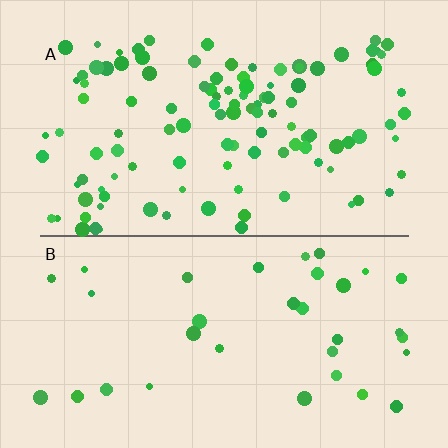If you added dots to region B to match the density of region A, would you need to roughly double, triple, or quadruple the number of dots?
Approximately triple.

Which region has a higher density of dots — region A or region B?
A (the top).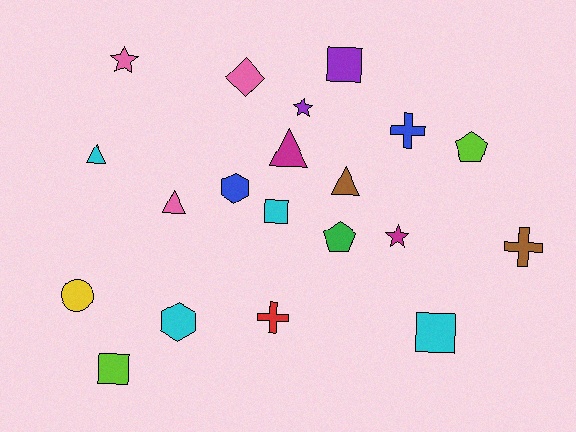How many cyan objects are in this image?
There are 4 cyan objects.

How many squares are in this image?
There are 4 squares.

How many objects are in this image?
There are 20 objects.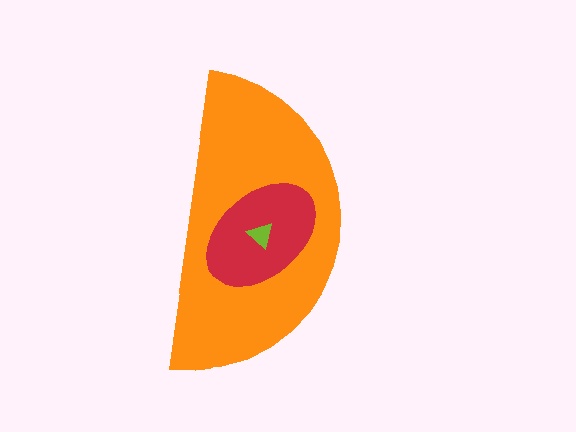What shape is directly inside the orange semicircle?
The red ellipse.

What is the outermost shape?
The orange semicircle.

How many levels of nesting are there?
3.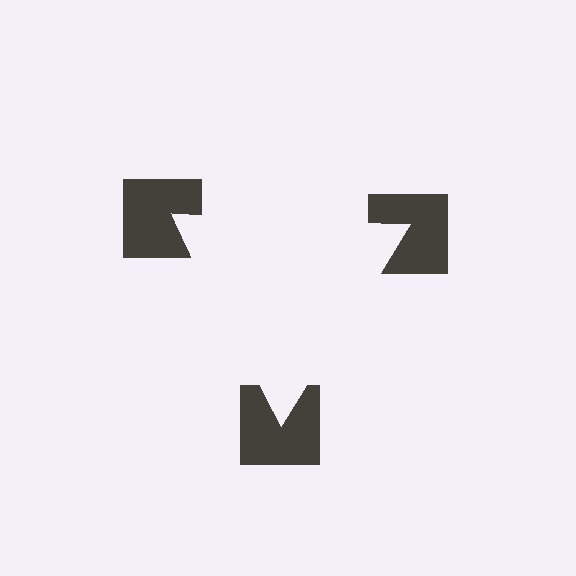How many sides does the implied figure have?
3 sides.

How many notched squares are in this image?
There are 3 — one at each vertex of the illusory triangle.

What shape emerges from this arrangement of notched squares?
An illusory triangle — its edges are inferred from the aligned wedge cuts in the notched squares, not physically drawn.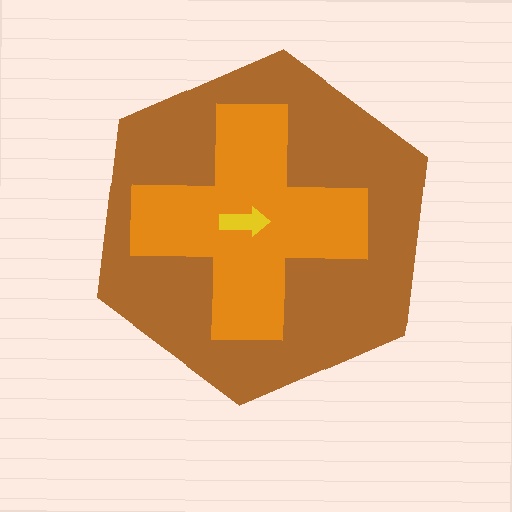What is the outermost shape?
The brown hexagon.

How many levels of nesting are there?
3.